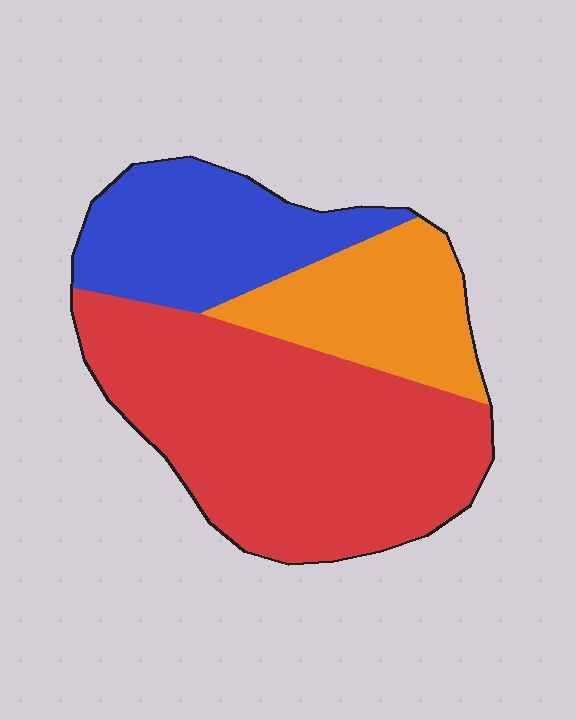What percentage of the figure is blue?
Blue covers roughly 25% of the figure.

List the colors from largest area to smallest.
From largest to smallest: red, blue, orange.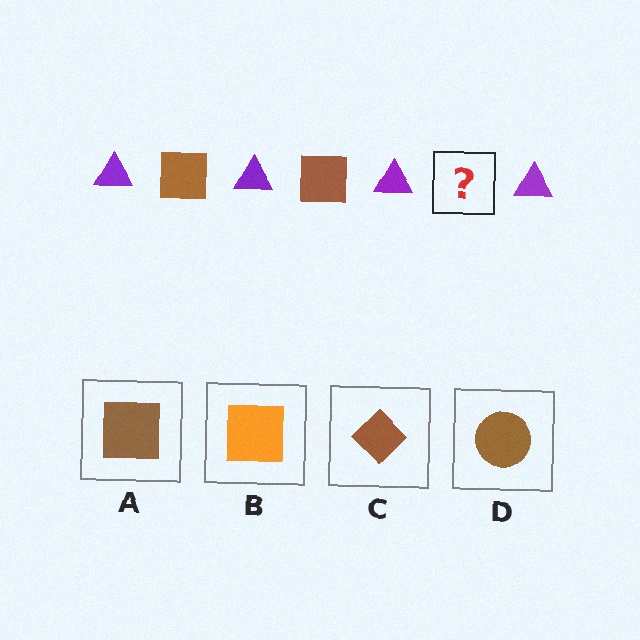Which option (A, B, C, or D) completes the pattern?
A.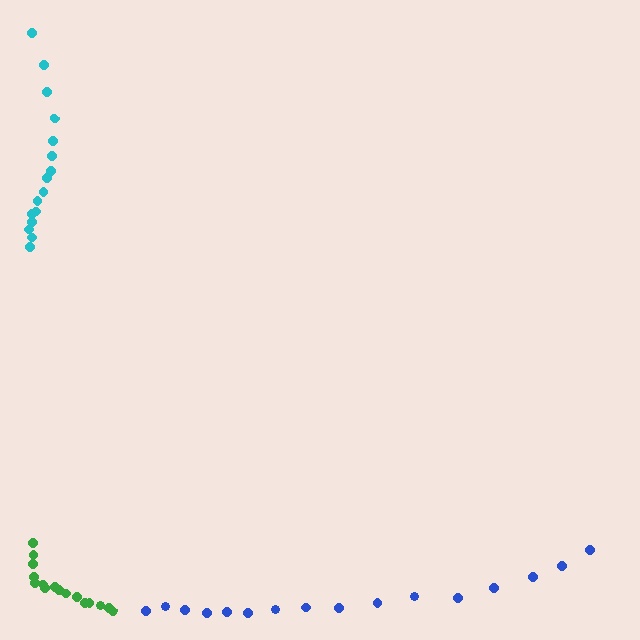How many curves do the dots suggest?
There are 3 distinct paths.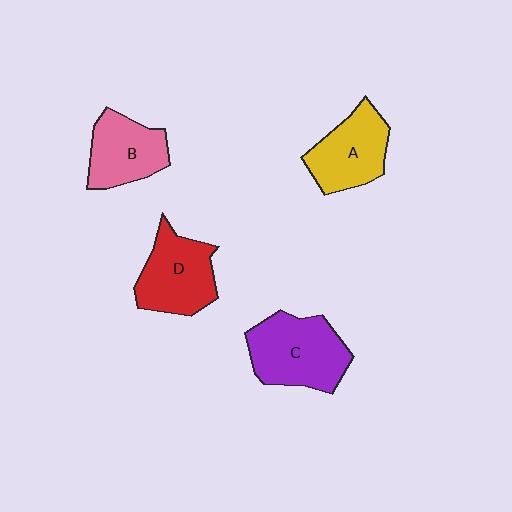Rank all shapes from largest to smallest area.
From largest to smallest: C (purple), D (red), A (yellow), B (pink).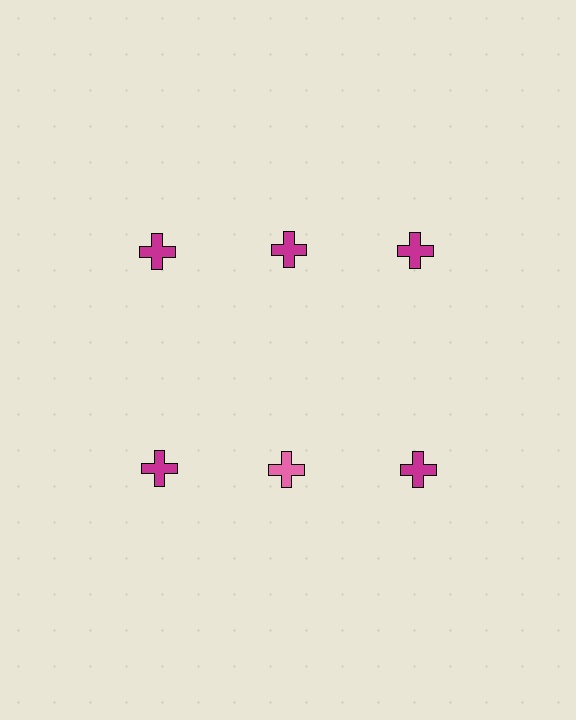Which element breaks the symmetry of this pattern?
The pink cross in the second row, second from left column breaks the symmetry. All other shapes are magenta crosses.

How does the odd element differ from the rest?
It has a different color: pink instead of magenta.